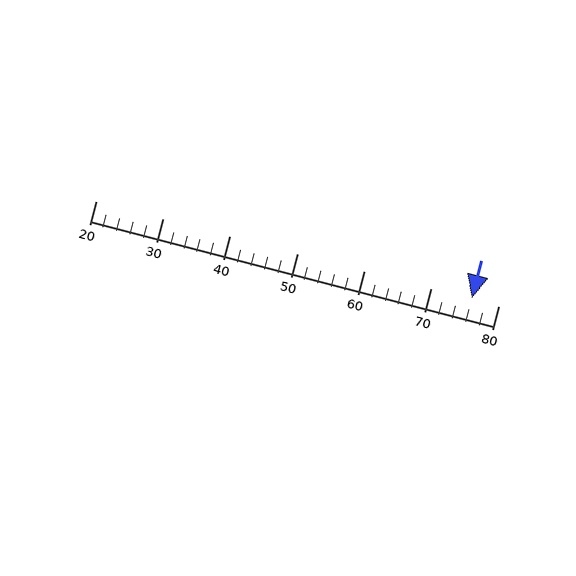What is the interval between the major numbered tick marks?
The major tick marks are spaced 10 units apart.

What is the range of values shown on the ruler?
The ruler shows values from 20 to 80.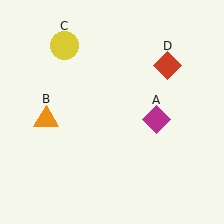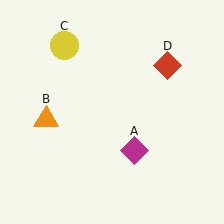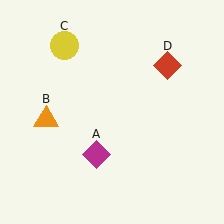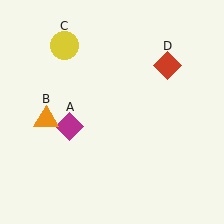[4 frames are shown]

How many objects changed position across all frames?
1 object changed position: magenta diamond (object A).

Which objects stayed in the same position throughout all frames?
Orange triangle (object B) and yellow circle (object C) and red diamond (object D) remained stationary.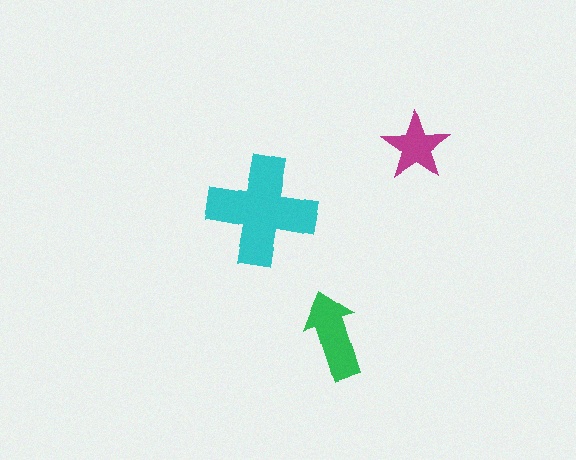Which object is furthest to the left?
The cyan cross is leftmost.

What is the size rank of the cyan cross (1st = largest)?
1st.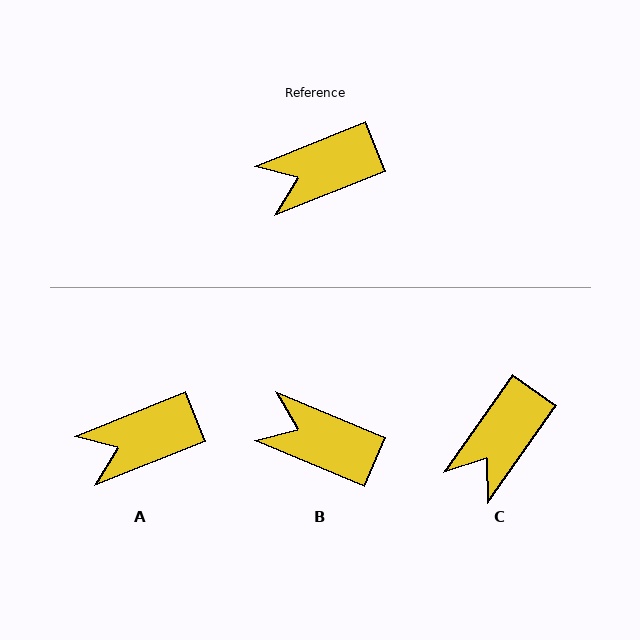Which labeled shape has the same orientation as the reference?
A.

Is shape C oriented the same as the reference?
No, it is off by about 33 degrees.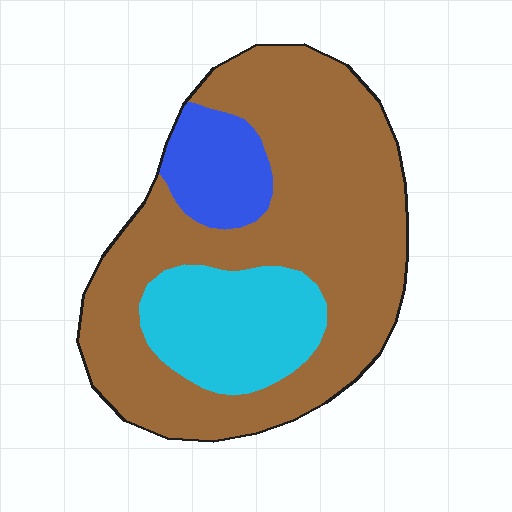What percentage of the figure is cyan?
Cyan covers around 20% of the figure.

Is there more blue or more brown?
Brown.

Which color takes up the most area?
Brown, at roughly 70%.